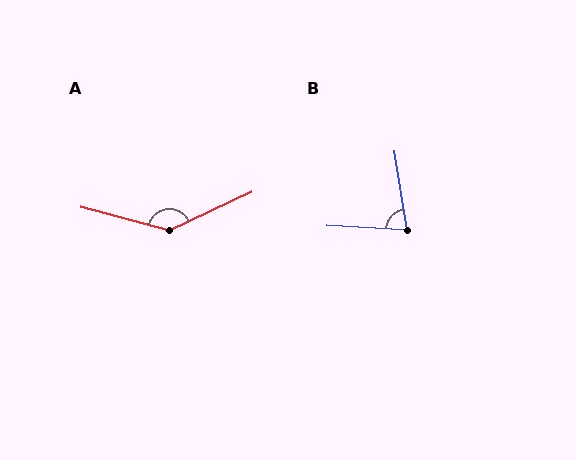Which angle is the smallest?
B, at approximately 78 degrees.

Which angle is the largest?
A, at approximately 140 degrees.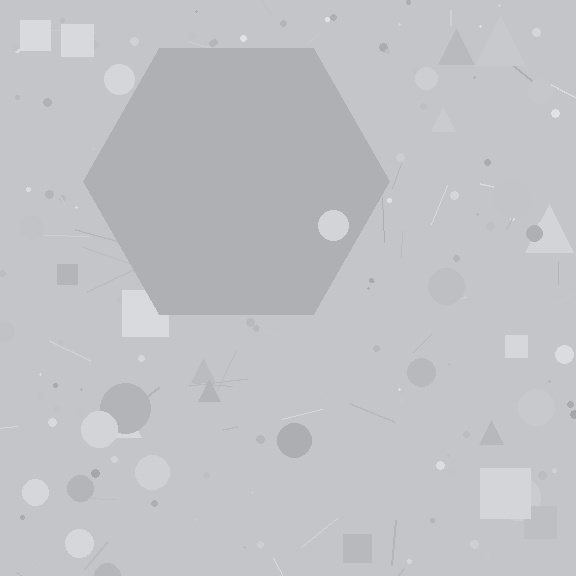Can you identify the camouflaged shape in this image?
The camouflaged shape is a hexagon.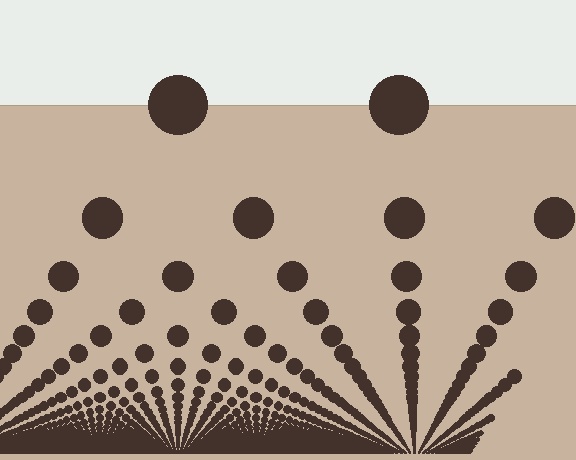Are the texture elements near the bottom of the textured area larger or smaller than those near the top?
Smaller. The gradient is inverted — elements near the bottom are smaller and denser.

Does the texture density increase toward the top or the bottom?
Density increases toward the bottom.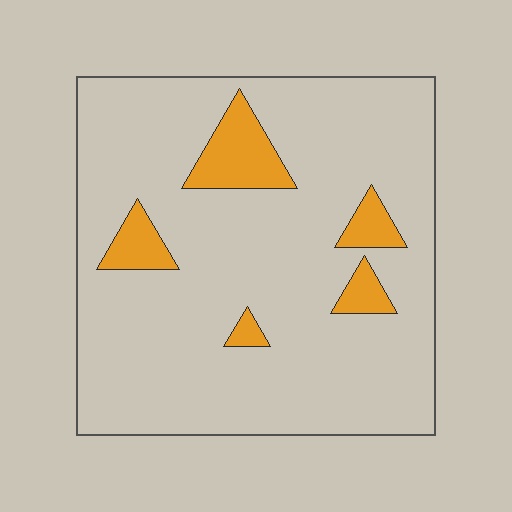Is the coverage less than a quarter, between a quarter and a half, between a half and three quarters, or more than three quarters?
Less than a quarter.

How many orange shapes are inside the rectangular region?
5.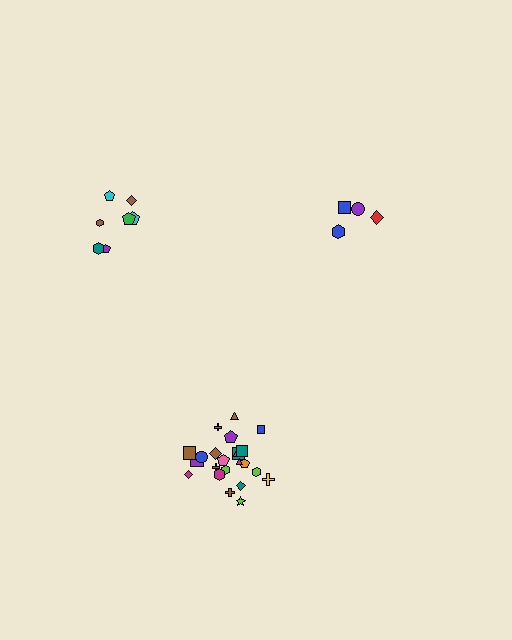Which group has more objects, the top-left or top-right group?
The top-left group.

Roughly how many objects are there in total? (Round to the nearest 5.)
Roughly 35 objects in total.